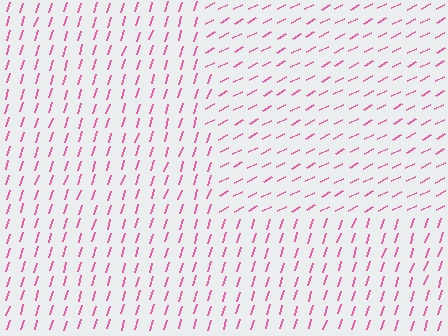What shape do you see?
I see a rectangle.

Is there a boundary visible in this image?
Yes, there is a texture boundary formed by a change in line orientation.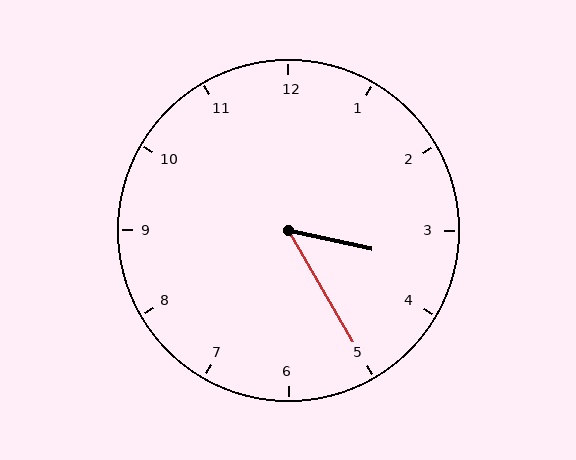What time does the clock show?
3:25.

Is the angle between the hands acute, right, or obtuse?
It is acute.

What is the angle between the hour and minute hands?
Approximately 48 degrees.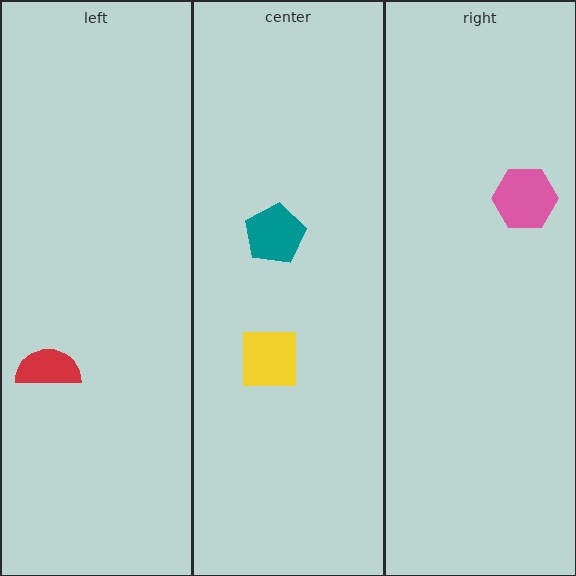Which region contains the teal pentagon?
The center region.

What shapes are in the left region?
The red semicircle.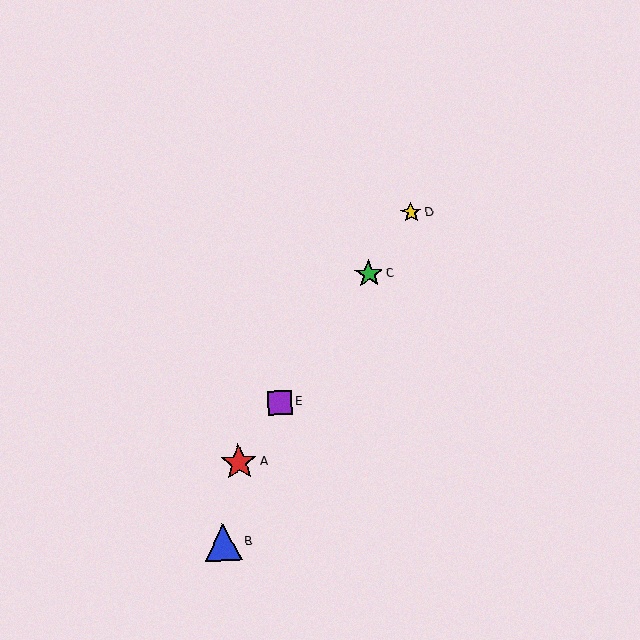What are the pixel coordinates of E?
Object E is at (280, 403).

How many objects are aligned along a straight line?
4 objects (A, C, D, E) are aligned along a straight line.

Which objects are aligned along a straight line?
Objects A, C, D, E are aligned along a straight line.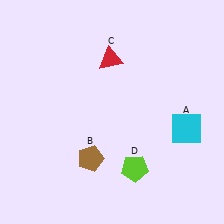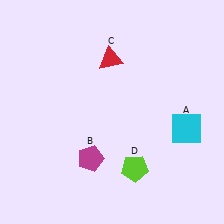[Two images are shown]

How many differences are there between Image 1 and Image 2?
There is 1 difference between the two images.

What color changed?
The pentagon (B) changed from brown in Image 1 to magenta in Image 2.